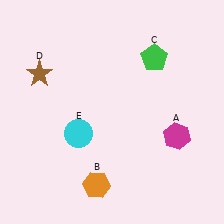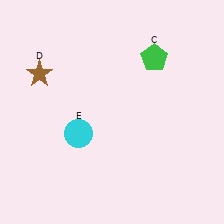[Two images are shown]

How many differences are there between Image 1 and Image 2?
There are 2 differences between the two images.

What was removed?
The orange hexagon (B), the magenta hexagon (A) were removed in Image 2.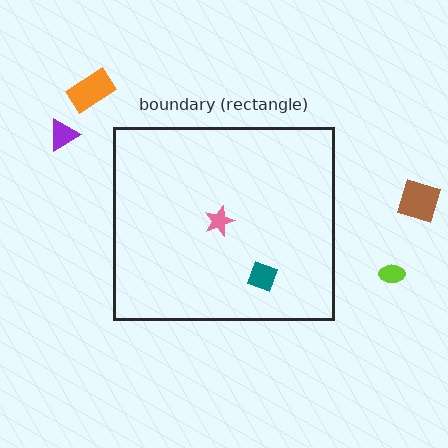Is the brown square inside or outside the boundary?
Outside.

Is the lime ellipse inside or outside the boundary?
Outside.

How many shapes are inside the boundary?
2 inside, 4 outside.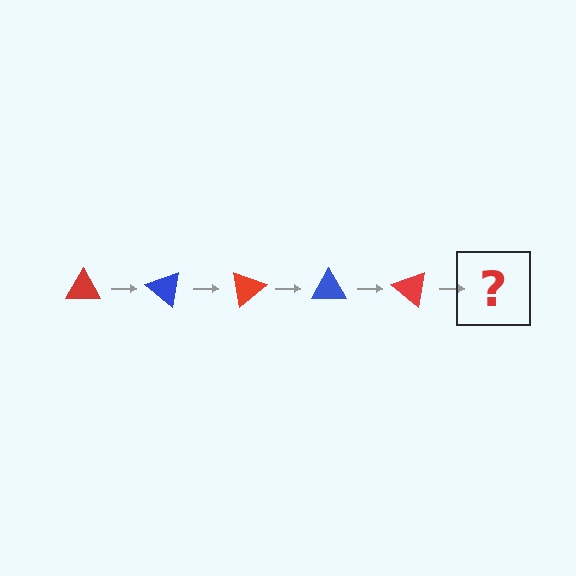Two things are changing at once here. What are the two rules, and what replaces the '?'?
The two rules are that it rotates 40 degrees each step and the color cycles through red and blue. The '?' should be a blue triangle, rotated 200 degrees from the start.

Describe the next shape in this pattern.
It should be a blue triangle, rotated 200 degrees from the start.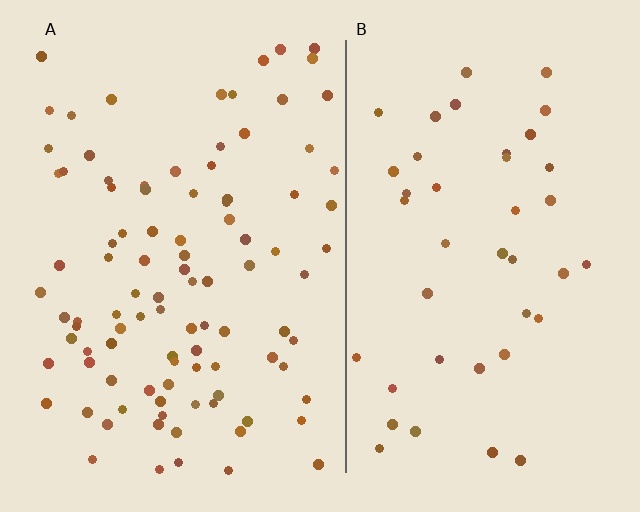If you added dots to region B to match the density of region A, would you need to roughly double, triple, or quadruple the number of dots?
Approximately double.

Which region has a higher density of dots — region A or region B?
A (the left).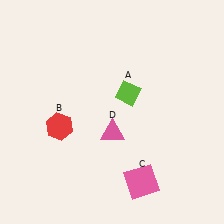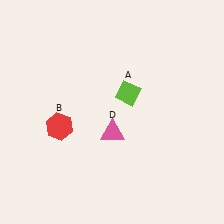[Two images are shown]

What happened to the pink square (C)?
The pink square (C) was removed in Image 2. It was in the bottom-right area of Image 1.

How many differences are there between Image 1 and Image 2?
There is 1 difference between the two images.